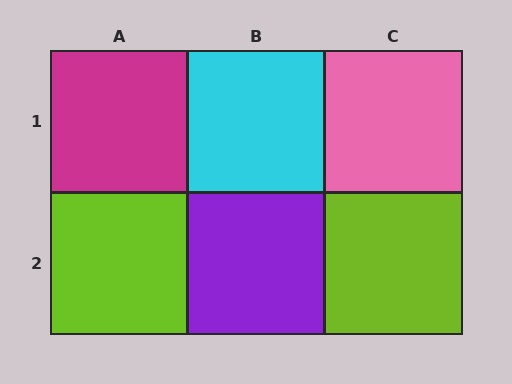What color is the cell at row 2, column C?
Lime.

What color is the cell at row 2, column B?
Purple.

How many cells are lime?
2 cells are lime.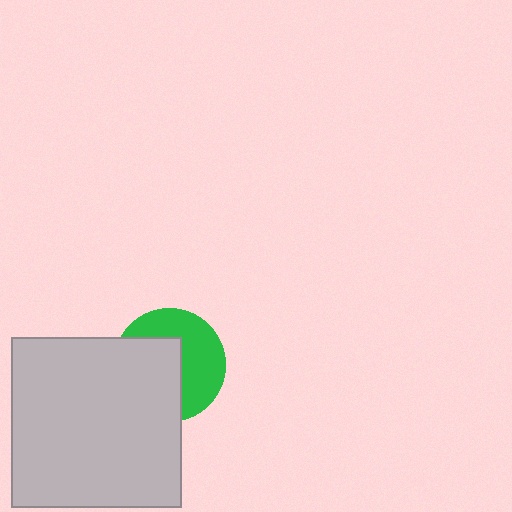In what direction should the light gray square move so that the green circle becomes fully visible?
The light gray square should move left. That is the shortest direction to clear the overlap and leave the green circle fully visible.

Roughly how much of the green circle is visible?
About half of it is visible (roughly 50%).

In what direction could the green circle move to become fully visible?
The green circle could move right. That would shift it out from behind the light gray square entirely.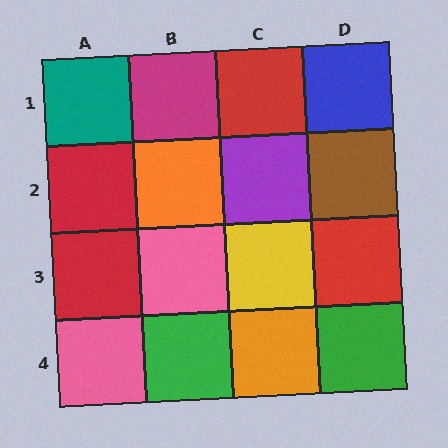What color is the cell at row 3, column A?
Red.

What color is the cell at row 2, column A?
Red.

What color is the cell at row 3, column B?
Pink.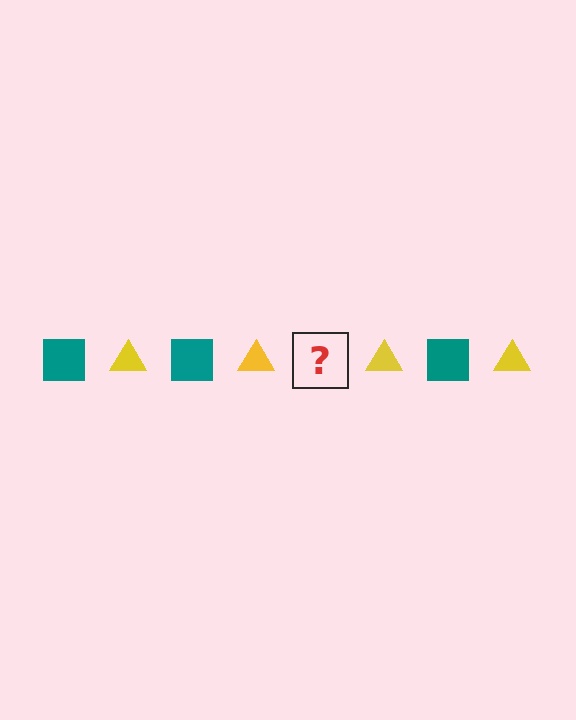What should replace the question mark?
The question mark should be replaced with a teal square.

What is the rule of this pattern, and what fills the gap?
The rule is that the pattern alternates between teal square and yellow triangle. The gap should be filled with a teal square.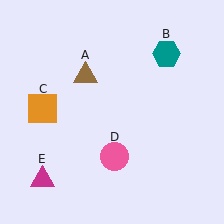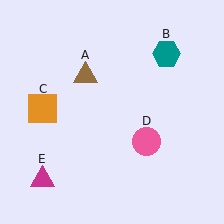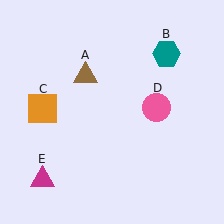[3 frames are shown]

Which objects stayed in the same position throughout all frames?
Brown triangle (object A) and teal hexagon (object B) and orange square (object C) and magenta triangle (object E) remained stationary.